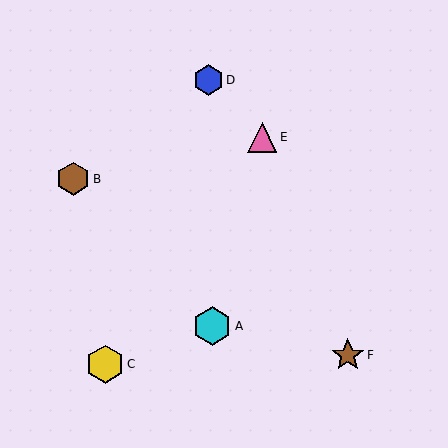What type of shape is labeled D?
Shape D is a blue hexagon.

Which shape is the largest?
The cyan hexagon (labeled A) is the largest.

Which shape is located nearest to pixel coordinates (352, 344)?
The brown star (labeled F) at (348, 355) is nearest to that location.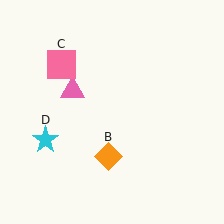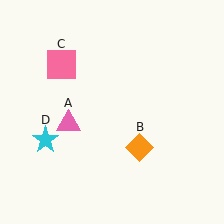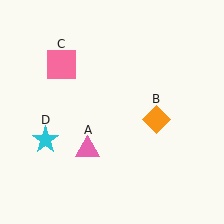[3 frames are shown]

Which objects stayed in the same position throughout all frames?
Pink square (object C) and cyan star (object D) remained stationary.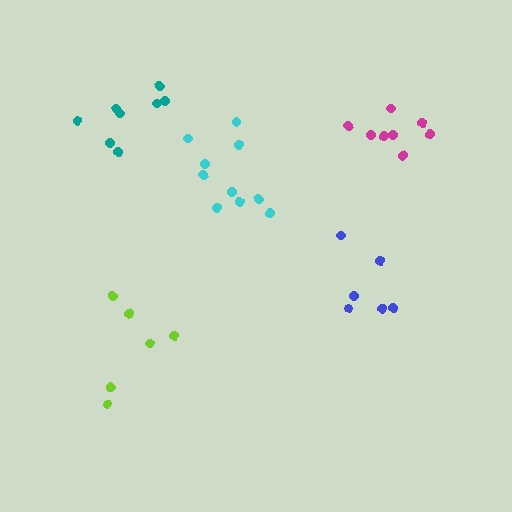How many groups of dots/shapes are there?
There are 5 groups.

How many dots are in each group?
Group 1: 10 dots, Group 2: 6 dots, Group 3: 6 dots, Group 4: 8 dots, Group 5: 8 dots (38 total).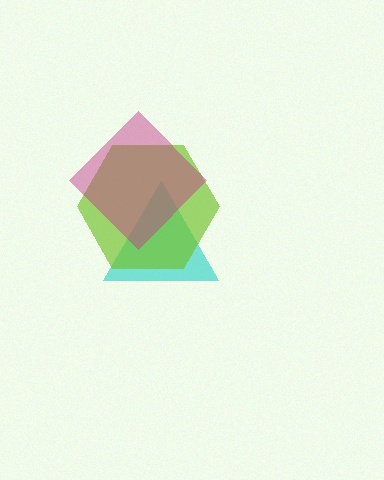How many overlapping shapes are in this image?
There are 3 overlapping shapes in the image.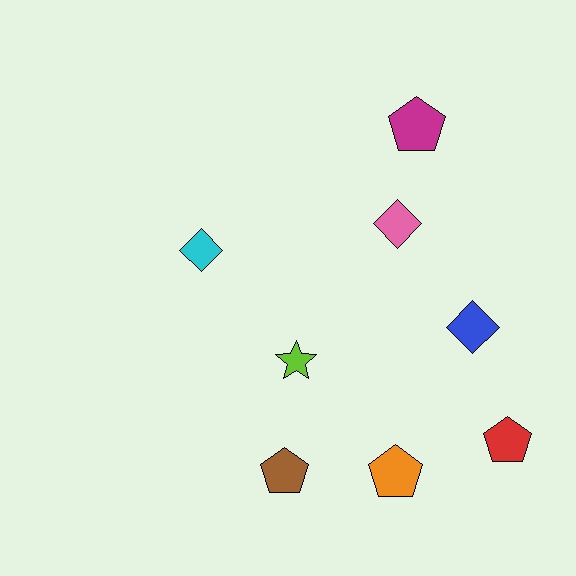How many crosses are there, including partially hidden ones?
There are no crosses.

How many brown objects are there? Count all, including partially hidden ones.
There is 1 brown object.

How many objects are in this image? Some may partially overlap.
There are 8 objects.